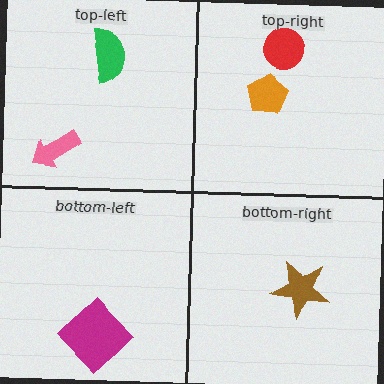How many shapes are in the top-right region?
2.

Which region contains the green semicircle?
The top-left region.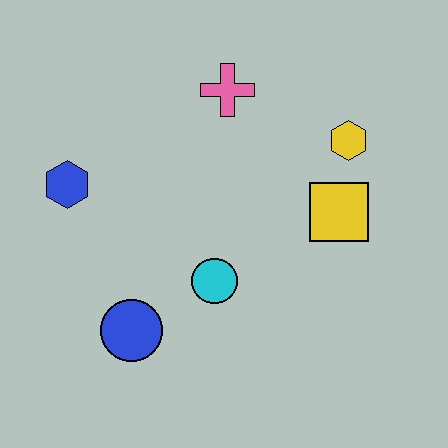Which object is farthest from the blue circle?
The yellow hexagon is farthest from the blue circle.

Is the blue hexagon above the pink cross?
No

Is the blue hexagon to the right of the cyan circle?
No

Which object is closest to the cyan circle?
The blue circle is closest to the cyan circle.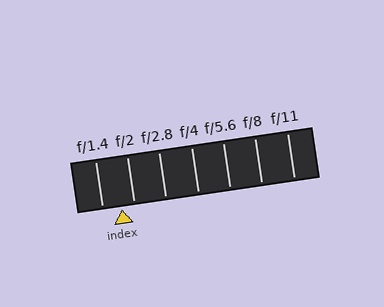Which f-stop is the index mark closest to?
The index mark is closest to f/2.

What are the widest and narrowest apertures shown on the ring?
The widest aperture shown is f/1.4 and the narrowest is f/11.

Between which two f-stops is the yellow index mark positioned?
The index mark is between f/1.4 and f/2.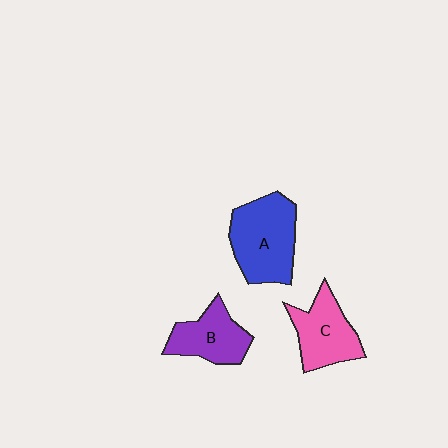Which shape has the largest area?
Shape A (blue).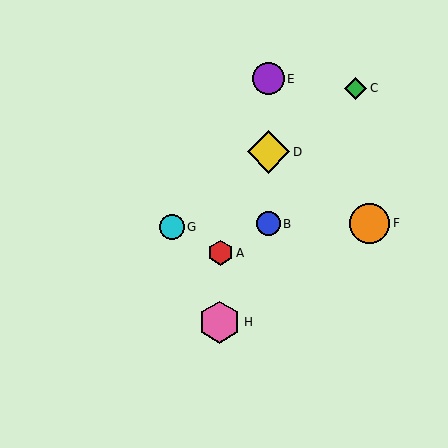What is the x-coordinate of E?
Object E is at x≈268.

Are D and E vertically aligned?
Yes, both are at x≈268.